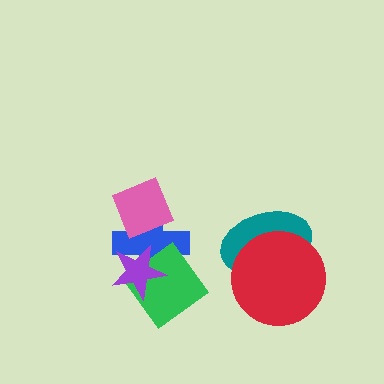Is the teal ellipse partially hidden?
Yes, it is partially covered by another shape.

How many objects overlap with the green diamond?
2 objects overlap with the green diamond.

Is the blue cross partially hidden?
Yes, it is partially covered by another shape.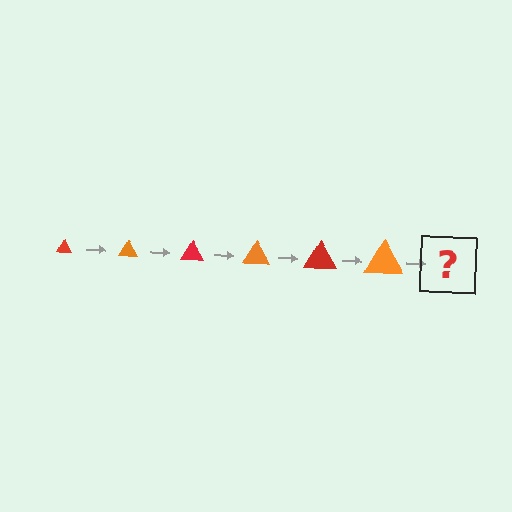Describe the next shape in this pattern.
It should be a red triangle, larger than the previous one.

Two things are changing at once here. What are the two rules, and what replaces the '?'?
The two rules are that the triangle grows larger each step and the color cycles through red and orange. The '?' should be a red triangle, larger than the previous one.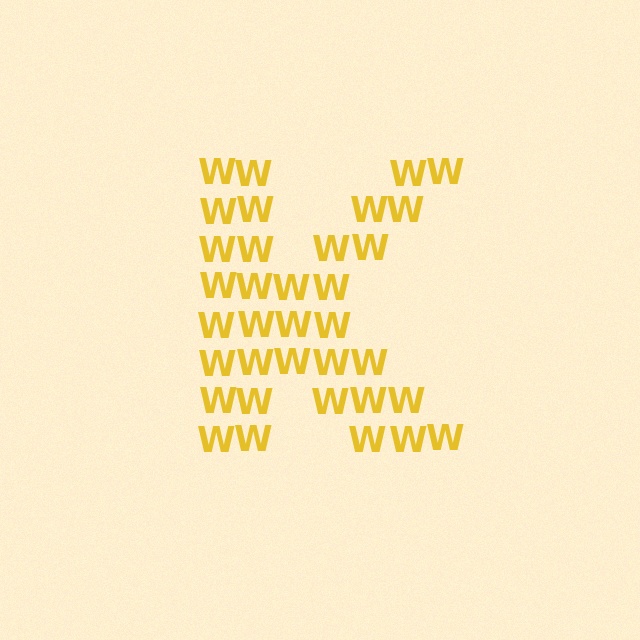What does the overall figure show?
The overall figure shows the letter K.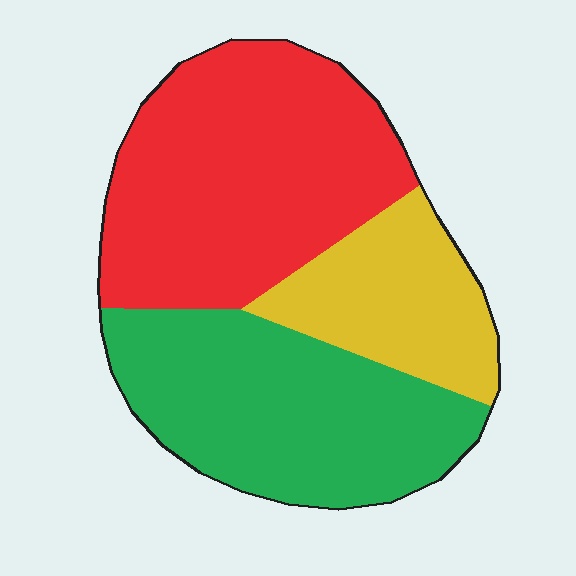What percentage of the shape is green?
Green covers 37% of the shape.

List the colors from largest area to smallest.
From largest to smallest: red, green, yellow.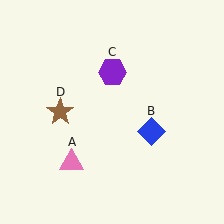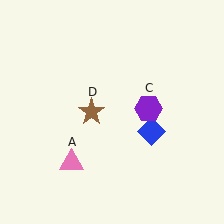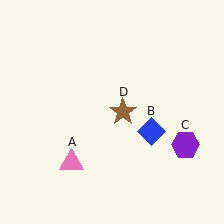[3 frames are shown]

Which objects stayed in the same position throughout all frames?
Pink triangle (object A) and blue diamond (object B) remained stationary.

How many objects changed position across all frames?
2 objects changed position: purple hexagon (object C), brown star (object D).